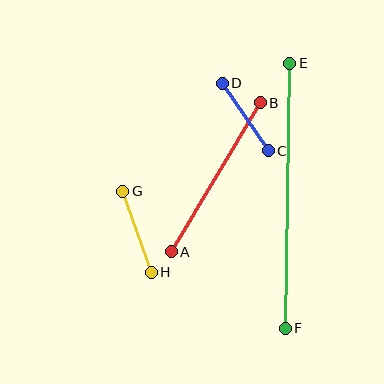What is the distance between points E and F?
The distance is approximately 265 pixels.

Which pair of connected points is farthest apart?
Points E and F are farthest apart.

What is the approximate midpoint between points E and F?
The midpoint is at approximately (287, 196) pixels.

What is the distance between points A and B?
The distance is approximately 173 pixels.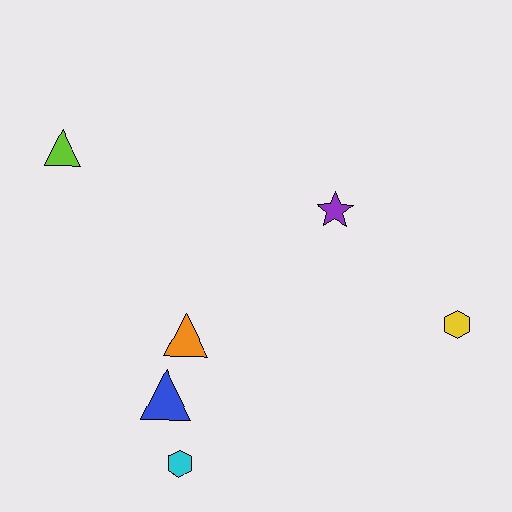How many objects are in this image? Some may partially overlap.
There are 6 objects.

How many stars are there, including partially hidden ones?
There is 1 star.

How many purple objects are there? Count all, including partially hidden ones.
There is 1 purple object.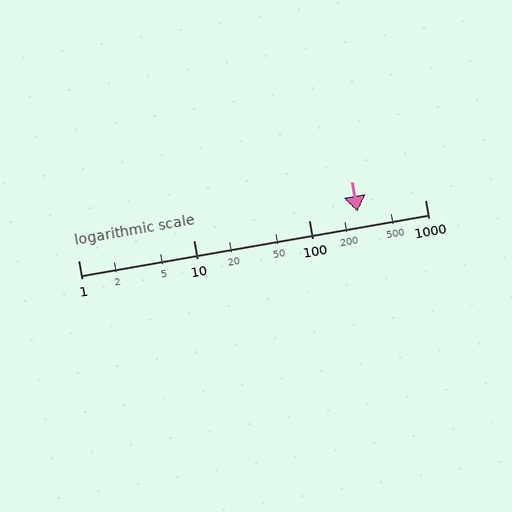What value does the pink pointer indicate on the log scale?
The pointer indicates approximately 260.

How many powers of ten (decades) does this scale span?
The scale spans 3 decades, from 1 to 1000.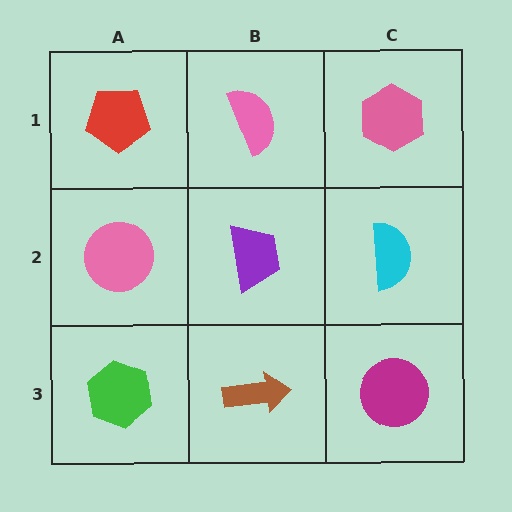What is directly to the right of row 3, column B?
A magenta circle.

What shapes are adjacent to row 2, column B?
A pink semicircle (row 1, column B), a brown arrow (row 3, column B), a pink circle (row 2, column A), a cyan semicircle (row 2, column C).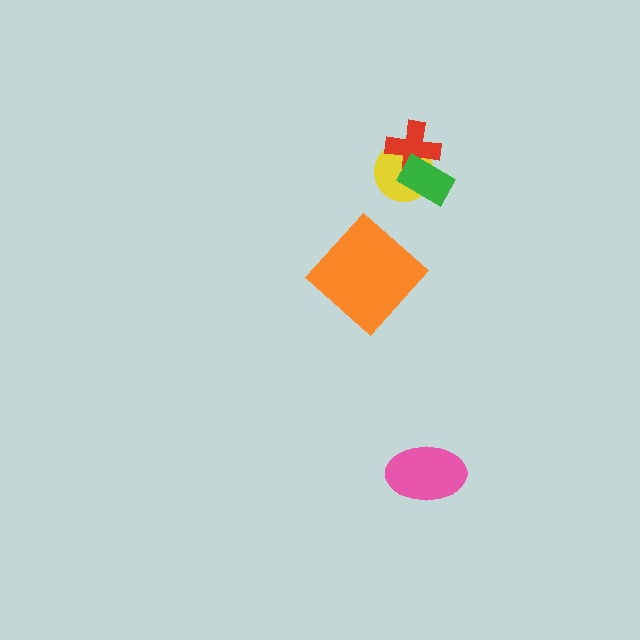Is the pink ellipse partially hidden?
No, no other shape covers it.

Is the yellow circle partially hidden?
Yes, it is partially covered by another shape.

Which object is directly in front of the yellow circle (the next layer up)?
The red cross is directly in front of the yellow circle.